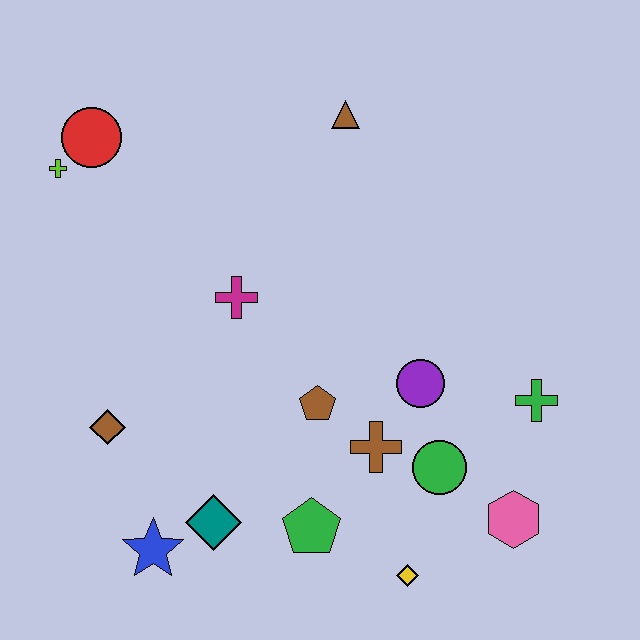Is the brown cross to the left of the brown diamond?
No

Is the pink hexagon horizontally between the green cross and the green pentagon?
Yes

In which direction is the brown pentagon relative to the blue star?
The brown pentagon is to the right of the blue star.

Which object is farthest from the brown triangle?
The blue star is farthest from the brown triangle.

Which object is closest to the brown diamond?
The blue star is closest to the brown diamond.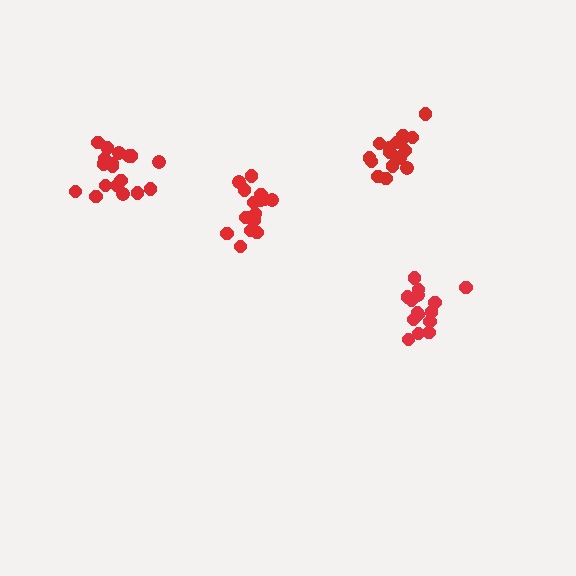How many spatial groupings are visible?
There are 4 spatial groupings.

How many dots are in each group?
Group 1: 15 dots, Group 2: 18 dots, Group 3: 17 dots, Group 4: 16 dots (66 total).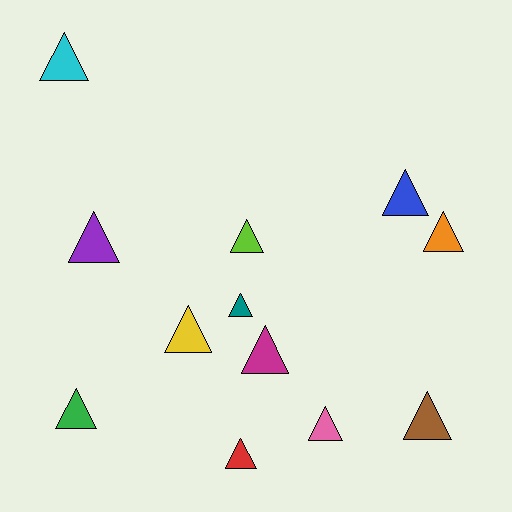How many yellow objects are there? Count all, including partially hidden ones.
There is 1 yellow object.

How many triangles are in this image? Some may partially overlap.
There are 12 triangles.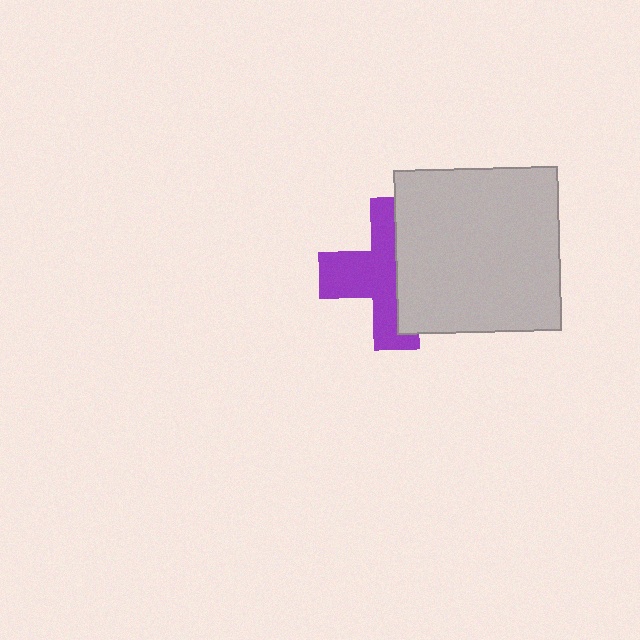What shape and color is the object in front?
The object in front is a light gray square.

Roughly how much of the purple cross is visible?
About half of it is visible (roughly 54%).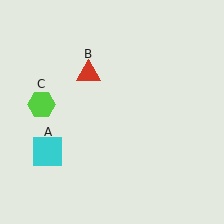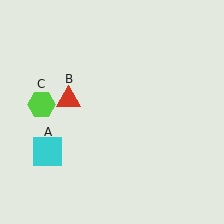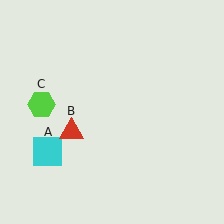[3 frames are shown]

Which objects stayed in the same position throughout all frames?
Cyan square (object A) and lime hexagon (object C) remained stationary.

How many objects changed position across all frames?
1 object changed position: red triangle (object B).